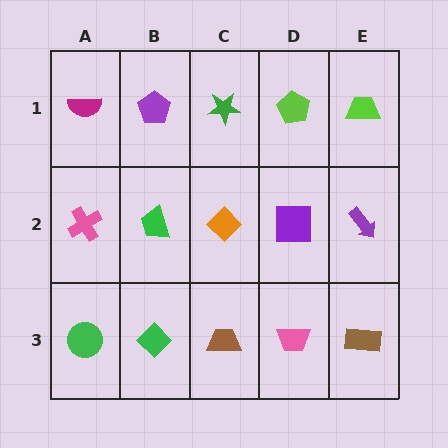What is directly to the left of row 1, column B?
A magenta semicircle.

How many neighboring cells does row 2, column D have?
4.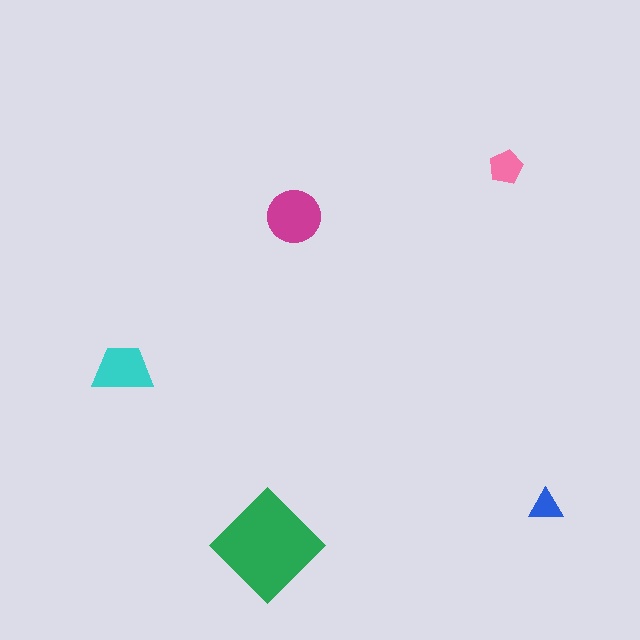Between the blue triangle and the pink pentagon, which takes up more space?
The pink pentagon.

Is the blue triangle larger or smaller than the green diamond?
Smaller.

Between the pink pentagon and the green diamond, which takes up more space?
The green diamond.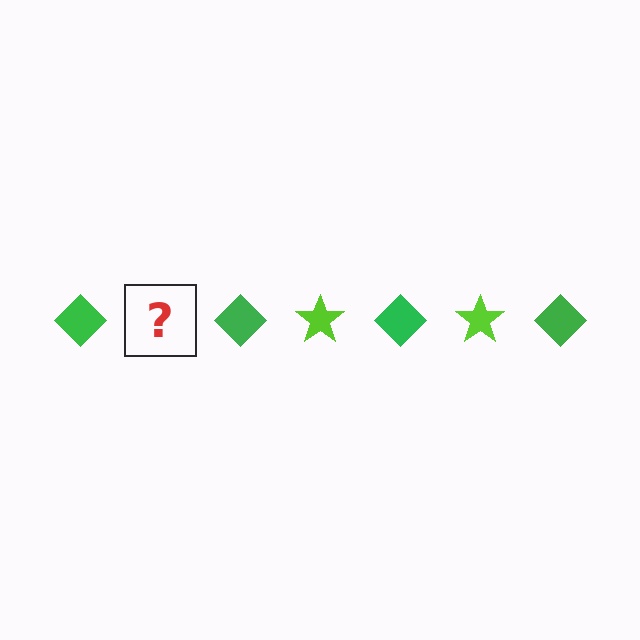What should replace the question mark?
The question mark should be replaced with a lime star.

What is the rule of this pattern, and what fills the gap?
The rule is that the pattern alternates between green diamond and lime star. The gap should be filled with a lime star.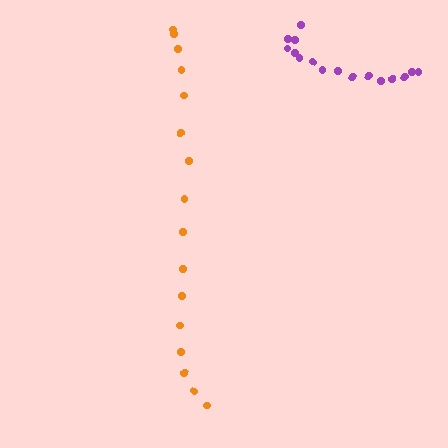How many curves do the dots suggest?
There are 2 distinct paths.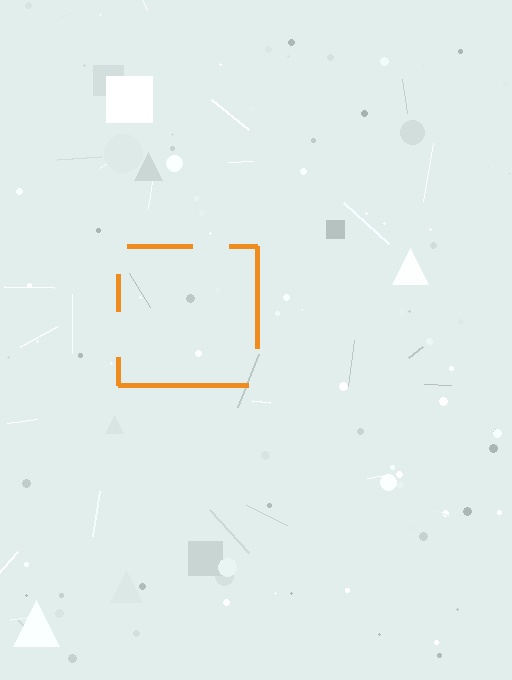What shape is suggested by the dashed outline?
The dashed outline suggests a square.